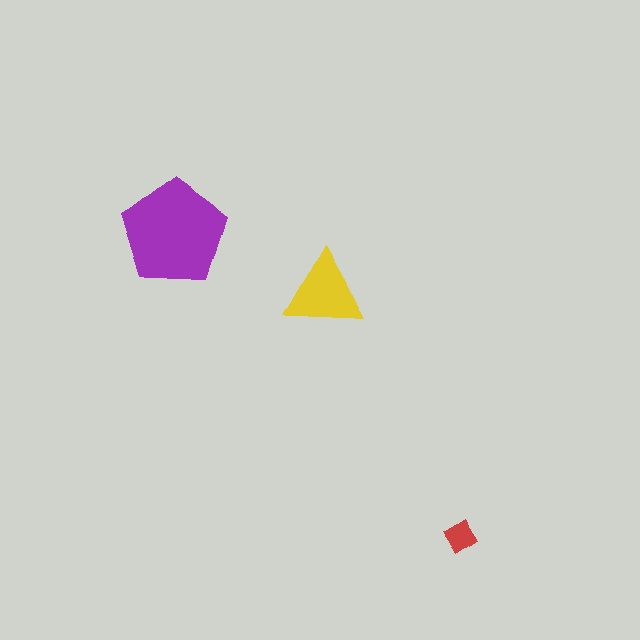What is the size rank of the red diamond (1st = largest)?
3rd.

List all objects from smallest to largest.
The red diamond, the yellow triangle, the purple pentagon.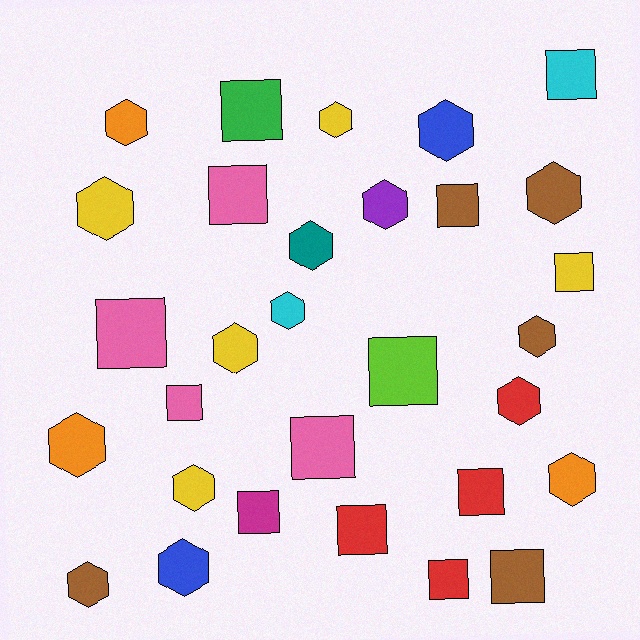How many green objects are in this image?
There is 1 green object.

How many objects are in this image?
There are 30 objects.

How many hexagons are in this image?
There are 16 hexagons.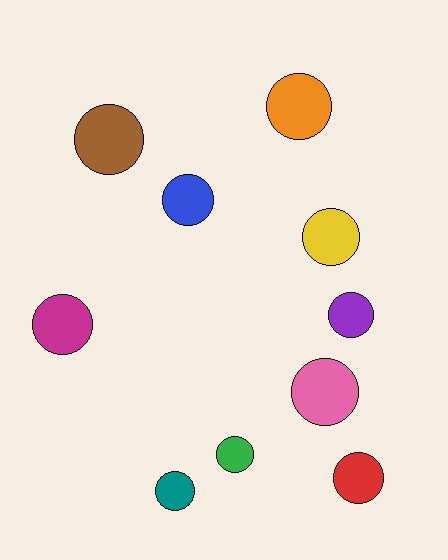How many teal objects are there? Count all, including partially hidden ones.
There is 1 teal object.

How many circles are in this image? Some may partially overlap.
There are 10 circles.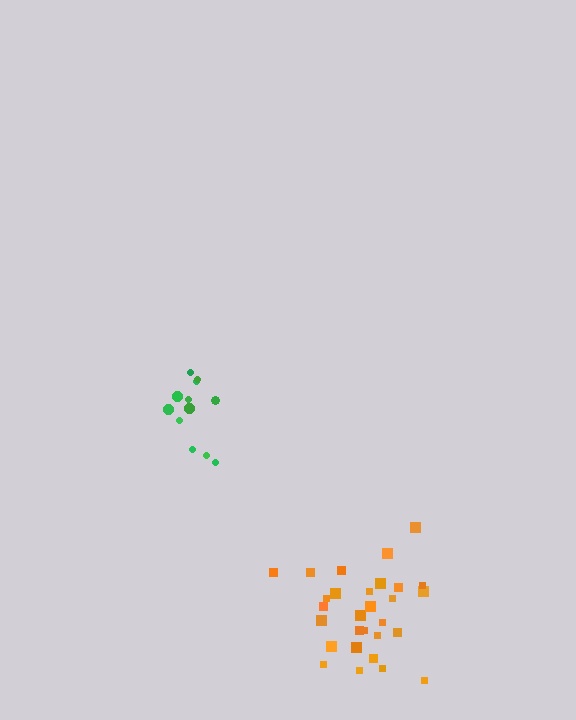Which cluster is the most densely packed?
Green.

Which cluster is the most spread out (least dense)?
Orange.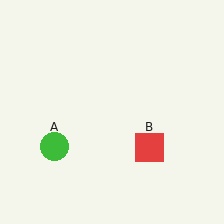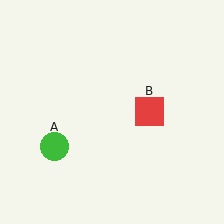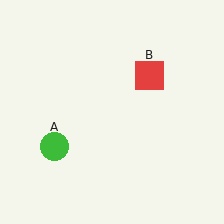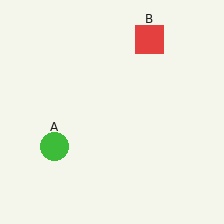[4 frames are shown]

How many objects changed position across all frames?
1 object changed position: red square (object B).